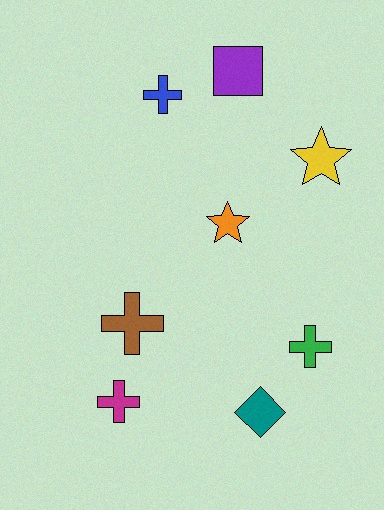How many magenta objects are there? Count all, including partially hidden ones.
There is 1 magenta object.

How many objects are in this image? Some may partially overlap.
There are 8 objects.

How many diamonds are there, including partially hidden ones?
There is 1 diamond.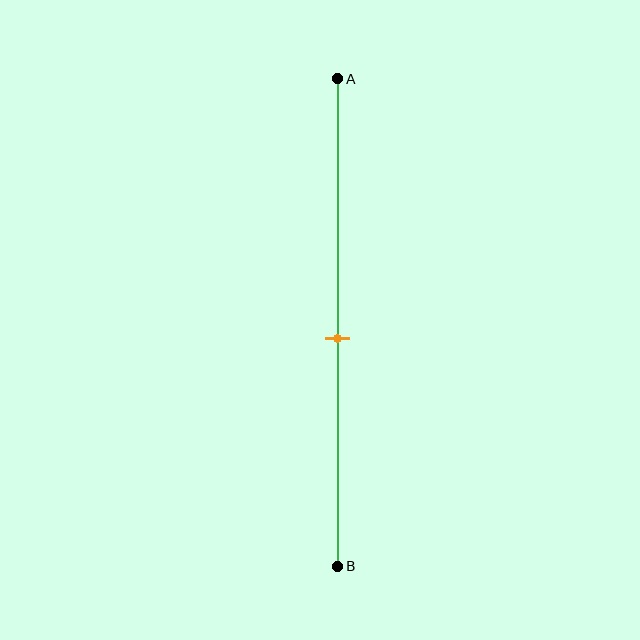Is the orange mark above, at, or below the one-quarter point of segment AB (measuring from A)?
The orange mark is below the one-quarter point of segment AB.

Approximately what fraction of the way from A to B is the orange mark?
The orange mark is approximately 55% of the way from A to B.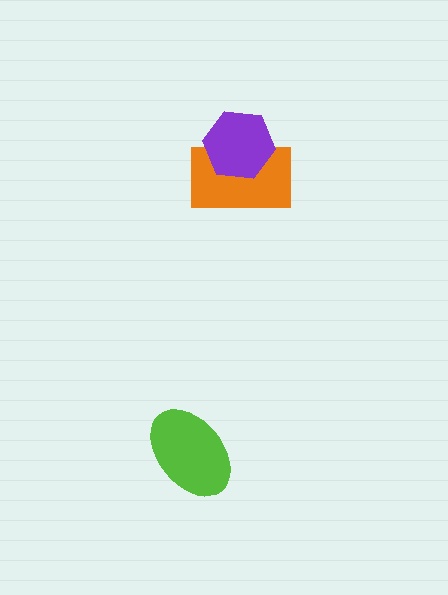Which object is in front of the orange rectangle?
The purple hexagon is in front of the orange rectangle.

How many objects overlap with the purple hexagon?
1 object overlaps with the purple hexagon.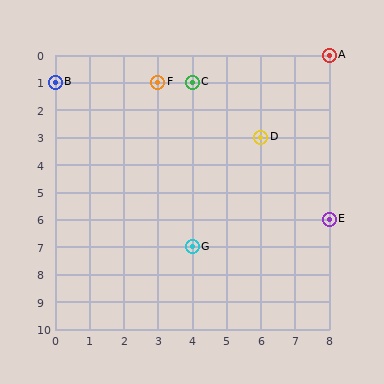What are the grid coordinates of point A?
Point A is at grid coordinates (8, 0).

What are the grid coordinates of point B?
Point B is at grid coordinates (0, 1).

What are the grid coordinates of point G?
Point G is at grid coordinates (4, 7).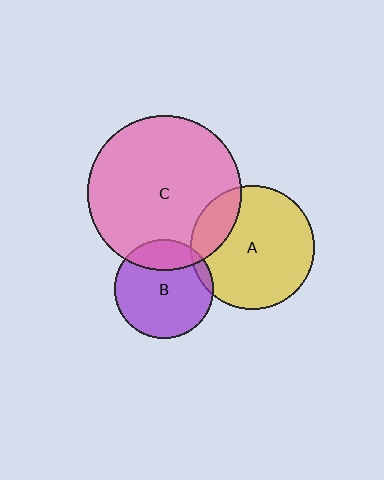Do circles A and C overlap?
Yes.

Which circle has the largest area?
Circle C (pink).